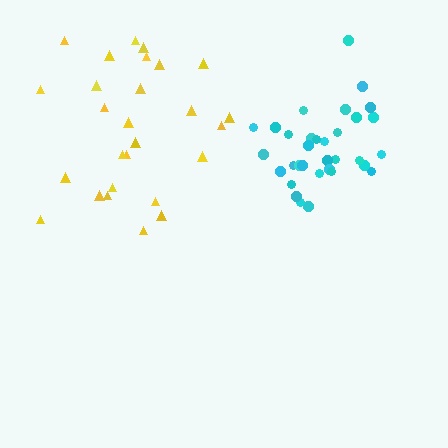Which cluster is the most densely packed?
Cyan.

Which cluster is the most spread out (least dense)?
Yellow.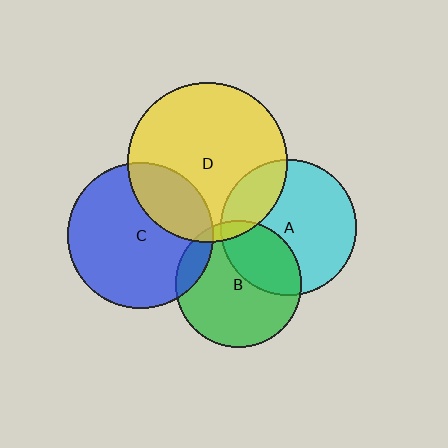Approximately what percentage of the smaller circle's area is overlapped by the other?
Approximately 35%.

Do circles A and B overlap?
Yes.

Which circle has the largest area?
Circle D (yellow).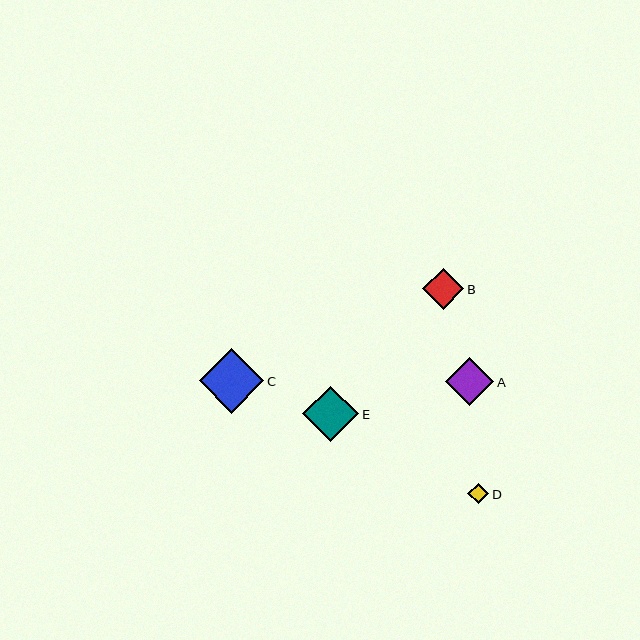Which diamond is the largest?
Diamond C is the largest with a size of approximately 65 pixels.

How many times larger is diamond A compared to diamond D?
Diamond A is approximately 2.4 times the size of diamond D.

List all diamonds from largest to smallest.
From largest to smallest: C, E, A, B, D.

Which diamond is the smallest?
Diamond D is the smallest with a size of approximately 21 pixels.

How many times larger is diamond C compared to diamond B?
Diamond C is approximately 1.6 times the size of diamond B.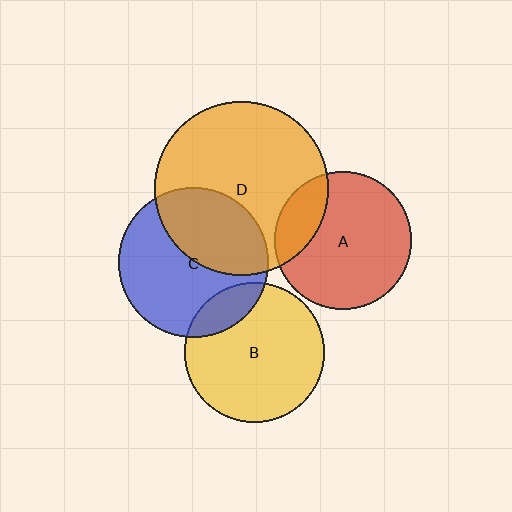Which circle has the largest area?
Circle D (orange).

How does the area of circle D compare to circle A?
Approximately 1.6 times.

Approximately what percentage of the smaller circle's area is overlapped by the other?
Approximately 40%.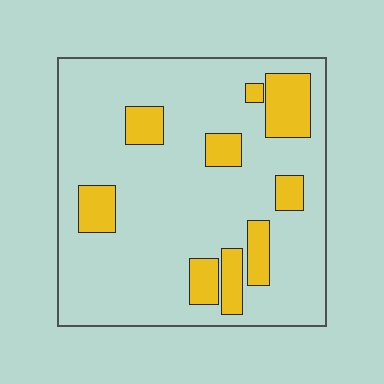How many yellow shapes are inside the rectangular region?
9.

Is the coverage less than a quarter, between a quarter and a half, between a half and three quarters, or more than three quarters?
Less than a quarter.